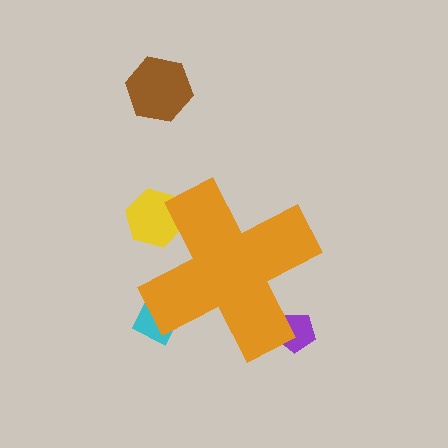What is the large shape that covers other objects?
An orange cross.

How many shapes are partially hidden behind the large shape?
3 shapes are partially hidden.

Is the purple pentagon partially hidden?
Yes, the purple pentagon is partially hidden behind the orange cross.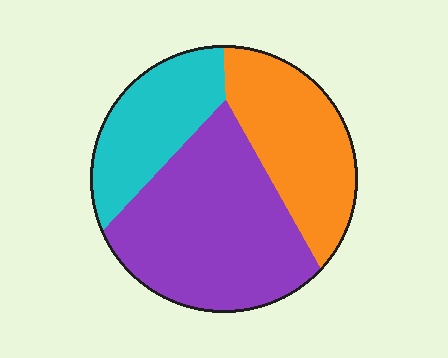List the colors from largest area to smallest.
From largest to smallest: purple, orange, cyan.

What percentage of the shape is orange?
Orange takes up about one third (1/3) of the shape.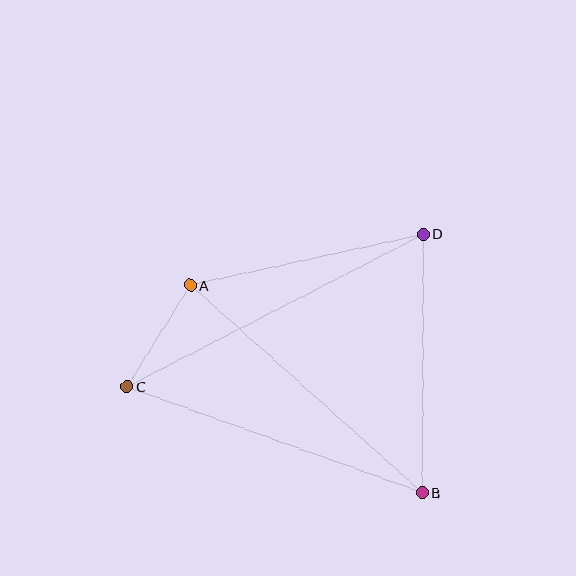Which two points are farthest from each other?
Points C and D are farthest from each other.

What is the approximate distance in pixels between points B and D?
The distance between B and D is approximately 258 pixels.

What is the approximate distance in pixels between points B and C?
The distance between B and C is approximately 313 pixels.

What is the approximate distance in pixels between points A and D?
The distance between A and D is approximately 239 pixels.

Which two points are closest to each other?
Points A and C are closest to each other.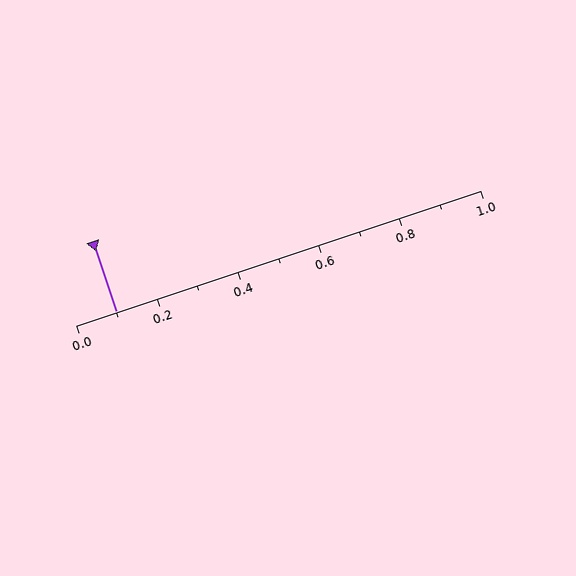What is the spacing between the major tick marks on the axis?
The major ticks are spaced 0.2 apart.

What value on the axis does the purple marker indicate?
The marker indicates approximately 0.1.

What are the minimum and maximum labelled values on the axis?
The axis runs from 0.0 to 1.0.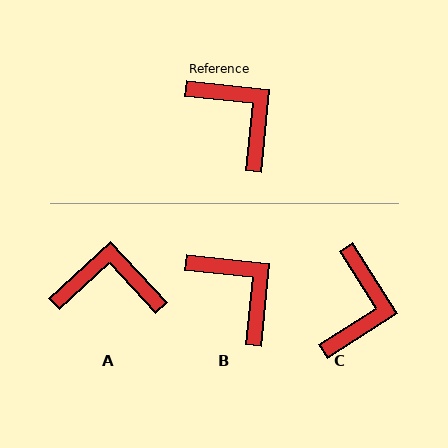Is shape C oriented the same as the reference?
No, it is off by about 52 degrees.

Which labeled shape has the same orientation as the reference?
B.